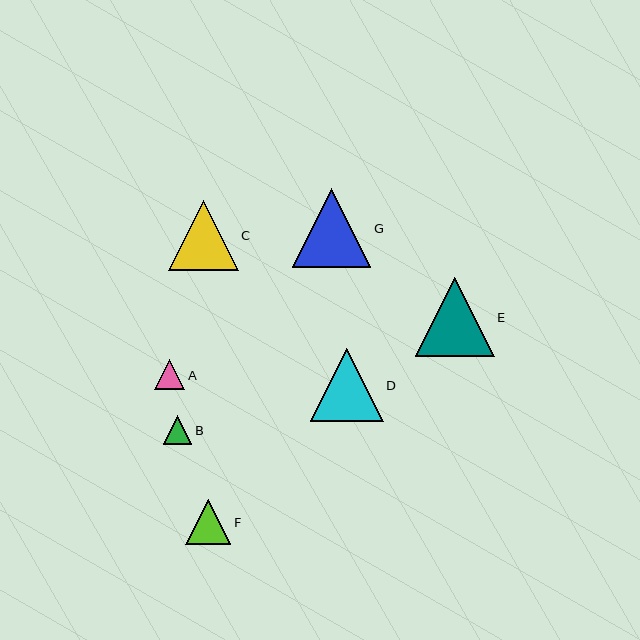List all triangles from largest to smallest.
From largest to smallest: E, G, D, C, F, A, B.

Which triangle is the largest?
Triangle E is the largest with a size of approximately 79 pixels.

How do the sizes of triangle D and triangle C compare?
Triangle D and triangle C are approximately the same size.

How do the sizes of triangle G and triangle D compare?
Triangle G and triangle D are approximately the same size.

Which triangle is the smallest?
Triangle B is the smallest with a size of approximately 29 pixels.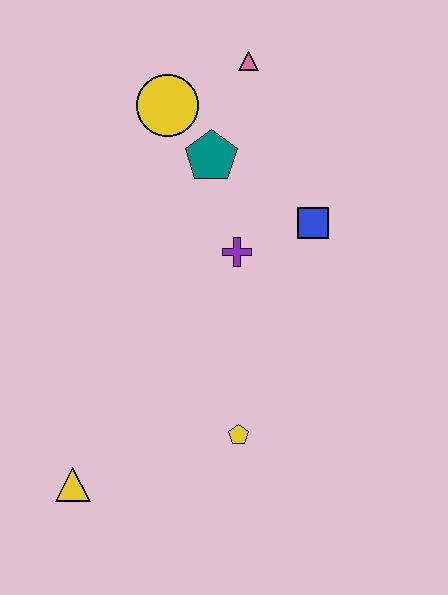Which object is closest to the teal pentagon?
The yellow circle is closest to the teal pentagon.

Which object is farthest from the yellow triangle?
The pink triangle is farthest from the yellow triangle.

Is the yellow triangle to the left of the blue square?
Yes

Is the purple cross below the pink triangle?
Yes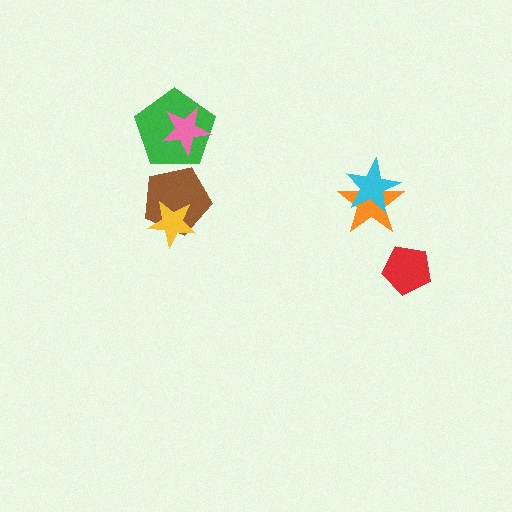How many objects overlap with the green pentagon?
1 object overlaps with the green pentagon.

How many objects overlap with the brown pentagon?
1 object overlaps with the brown pentagon.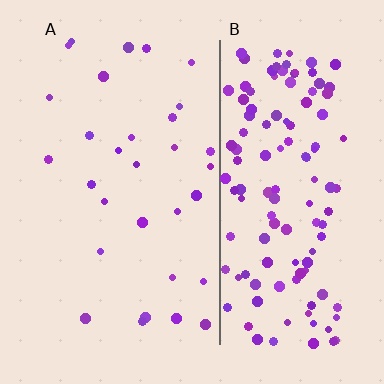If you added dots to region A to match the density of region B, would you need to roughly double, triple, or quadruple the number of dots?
Approximately quadruple.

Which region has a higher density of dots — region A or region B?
B (the right).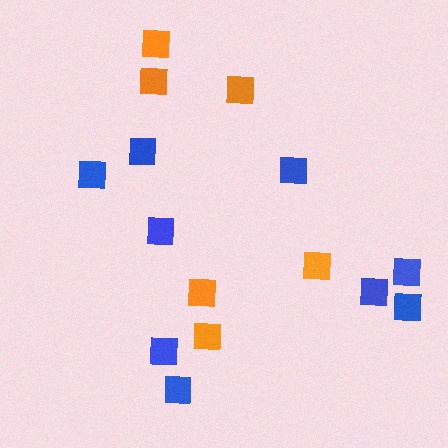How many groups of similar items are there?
There are 2 groups: one group of blue squares (9) and one group of orange squares (6).